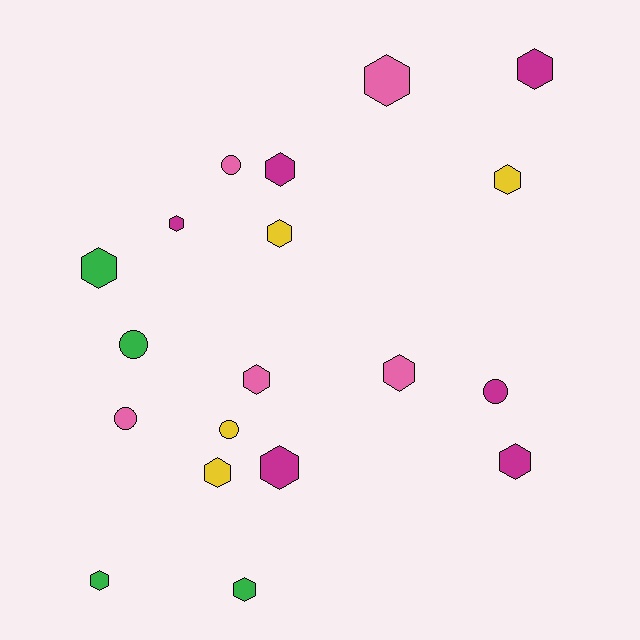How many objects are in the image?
There are 19 objects.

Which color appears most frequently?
Magenta, with 6 objects.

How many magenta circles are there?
There is 1 magenta circle.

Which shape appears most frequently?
Hexagon, with 14 objects.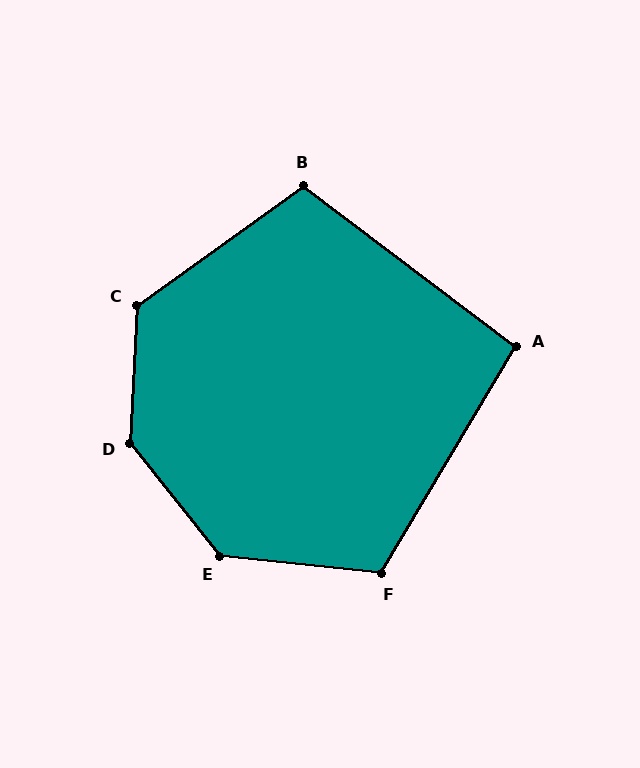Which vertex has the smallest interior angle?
A, at approximately 97 degrees.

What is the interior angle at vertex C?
Approximately 129 degrees (obtuse).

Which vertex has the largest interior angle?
D, at approximately 139 degrees.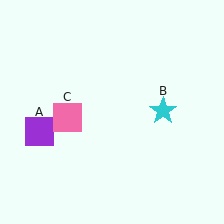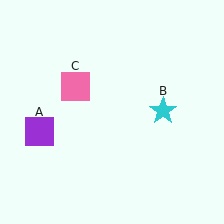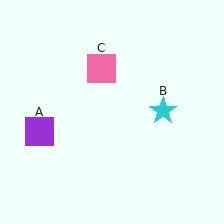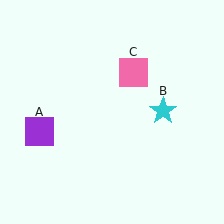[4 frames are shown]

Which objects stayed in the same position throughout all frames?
Purple square (object A) and cyan star (object B) remained stationary.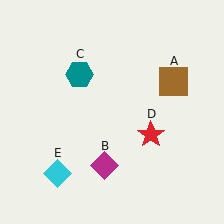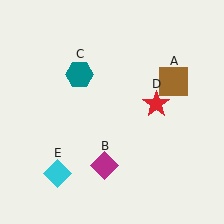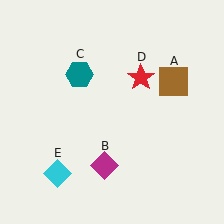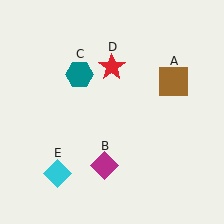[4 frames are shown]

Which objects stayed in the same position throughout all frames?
Brown square (object A) and magenta diamond (object B) and teal hexagon (object C) and cyan diamond (object E) remained stationary.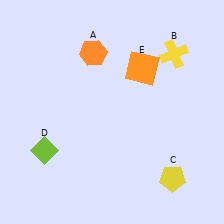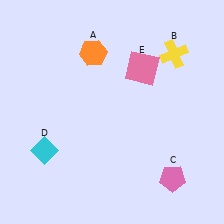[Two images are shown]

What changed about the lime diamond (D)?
In Image 1, D is lime. In Image 2, it changed to cyan.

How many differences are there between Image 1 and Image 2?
There are 3 differences between the two images.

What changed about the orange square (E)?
In Image 1, E is orange. In Image 2, it changed to pink.